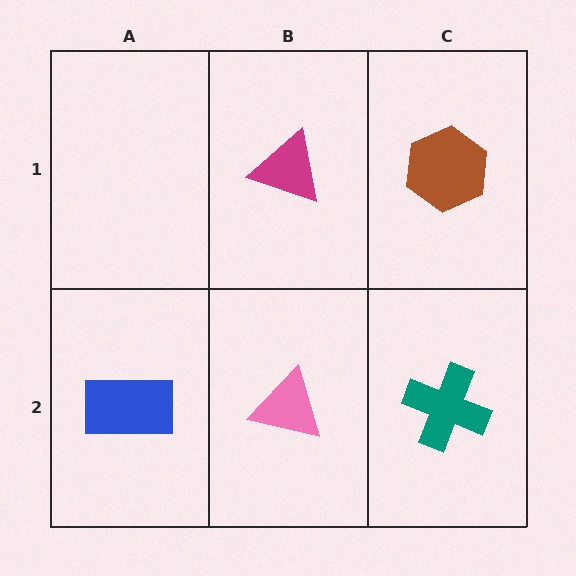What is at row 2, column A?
A blue rectangle.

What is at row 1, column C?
A brown hexagon.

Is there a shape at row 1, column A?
No, that cell is empty.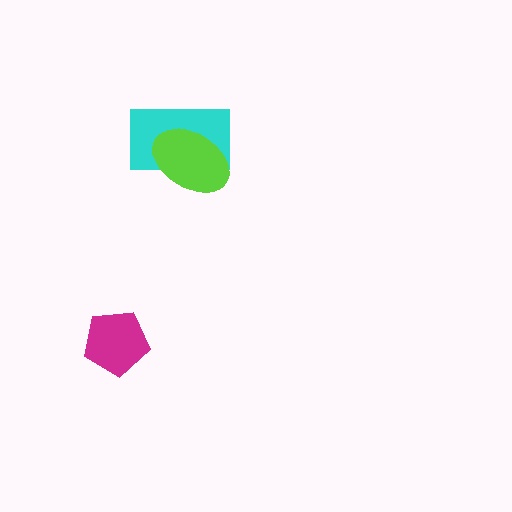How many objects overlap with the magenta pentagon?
0 objects overlap with the magenta pentagon.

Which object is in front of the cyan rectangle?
The lime ellipse is in front of the cyan rectangle.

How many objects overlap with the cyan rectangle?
1 object overlaps with the cyan rectangle.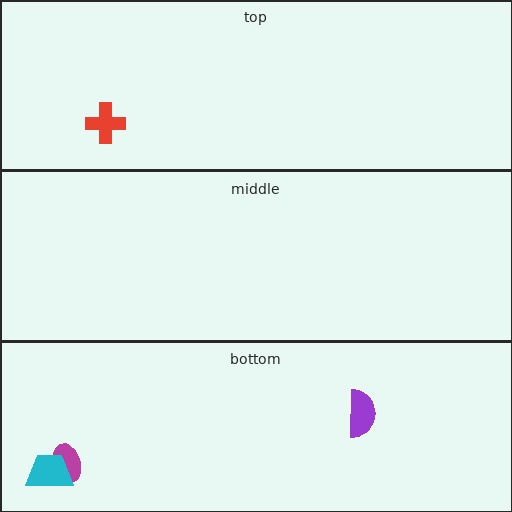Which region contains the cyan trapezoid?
The bottom region.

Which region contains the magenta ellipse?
The bottom region.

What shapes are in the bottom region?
The magenta ellipse, the purple semicircle, the cyan trapezoid.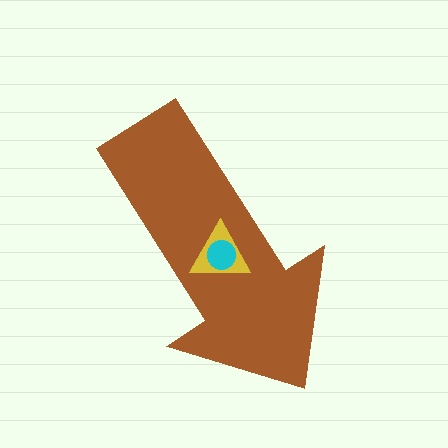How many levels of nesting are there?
3.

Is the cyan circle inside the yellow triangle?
Yes.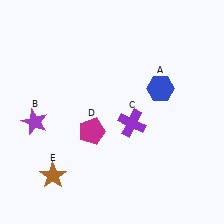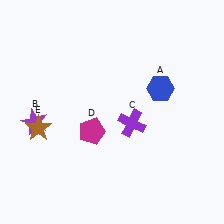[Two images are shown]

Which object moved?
The brown star (E) moved up.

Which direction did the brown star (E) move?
The brown star (E) moved up.